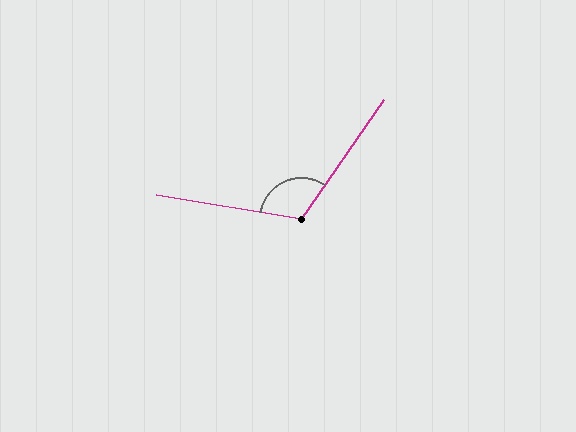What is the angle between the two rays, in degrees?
Approximately 115 degrees.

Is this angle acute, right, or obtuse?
It is obtuse.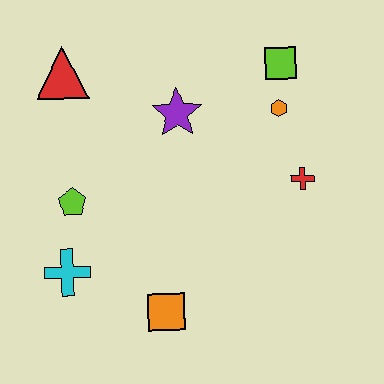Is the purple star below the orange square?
No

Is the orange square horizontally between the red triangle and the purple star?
Yes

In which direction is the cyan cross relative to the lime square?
The cyan cross is to the left of the lime square.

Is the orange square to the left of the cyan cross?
No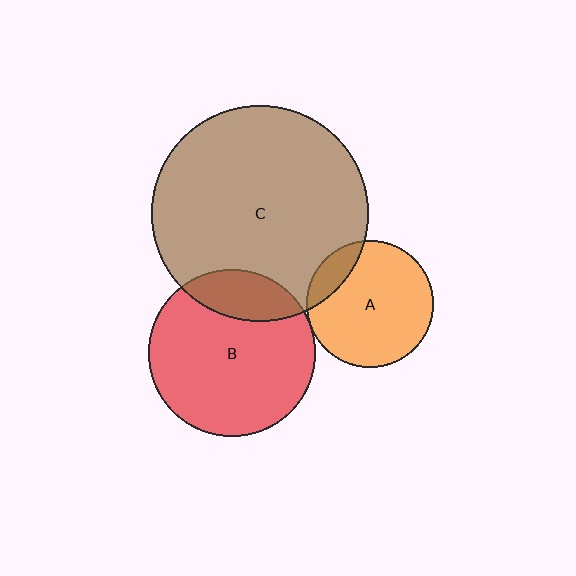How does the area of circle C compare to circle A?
Approximately 2.9 times.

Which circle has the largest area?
Circle C (brown).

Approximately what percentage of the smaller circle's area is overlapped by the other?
Approximately 20%.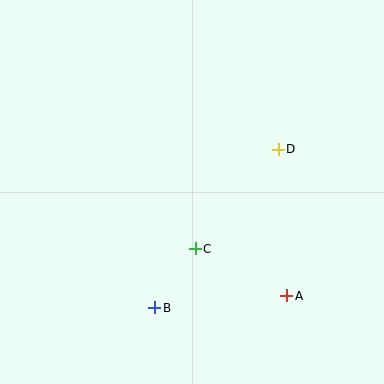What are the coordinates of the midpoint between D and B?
The midpoint between D and B is at (217, 228).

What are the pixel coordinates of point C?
Point C is at (195, 249).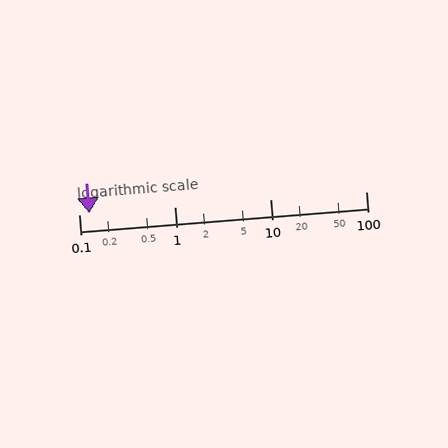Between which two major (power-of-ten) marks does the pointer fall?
The pointer is between 0.1 and 1.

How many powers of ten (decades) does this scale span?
The scale spans 3 decades, from 0.1 to 100.